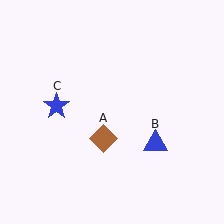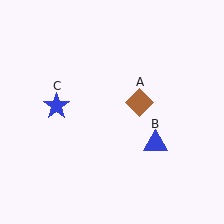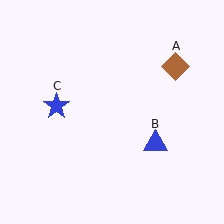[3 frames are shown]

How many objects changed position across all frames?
1 object changed position: brown diamond (object A).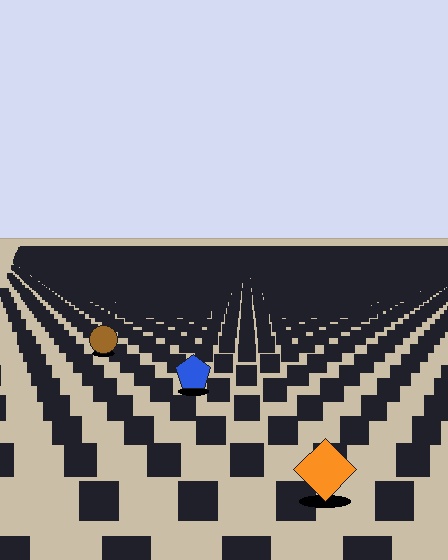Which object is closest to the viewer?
The orange diamond is closest. The texture marks near it are larger and more spread out.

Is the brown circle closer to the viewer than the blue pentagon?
No. The blue pentagon is closer — you can tell from the texture gradient: the ground texture is coarser near it.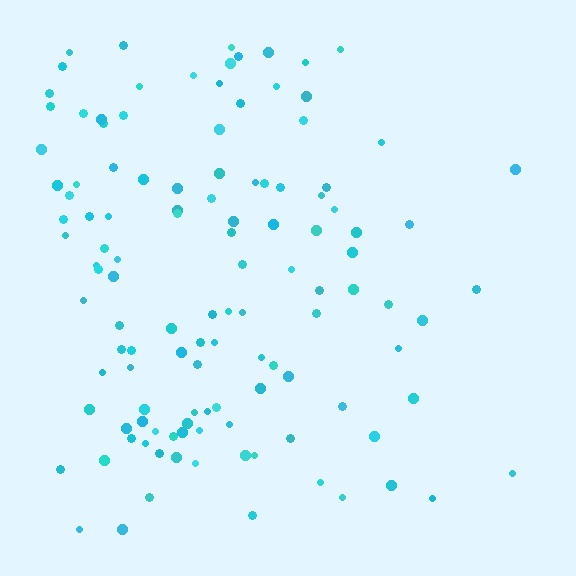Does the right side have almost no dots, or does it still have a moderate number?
Still a moderate number, just noticeably fewer than the left.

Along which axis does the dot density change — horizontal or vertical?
Horizontal.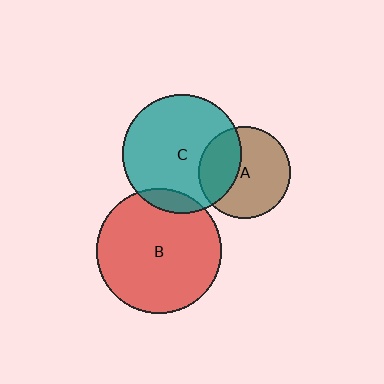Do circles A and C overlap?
Yes.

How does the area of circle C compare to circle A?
Approximately 1.7 times.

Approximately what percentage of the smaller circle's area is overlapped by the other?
Approximately 35%.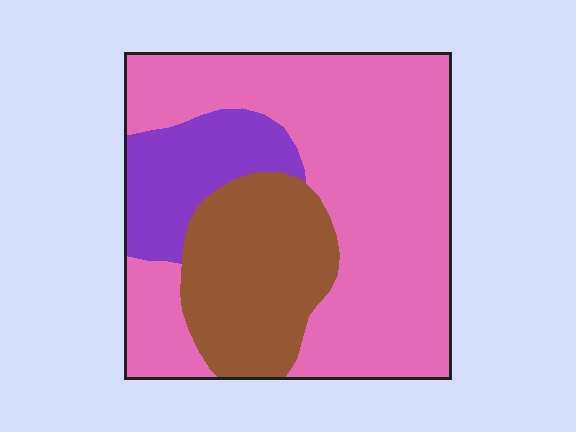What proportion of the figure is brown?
Brown covers around 25% of the figure.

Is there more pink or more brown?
Pink.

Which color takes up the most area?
Pink, at roughly 60%.